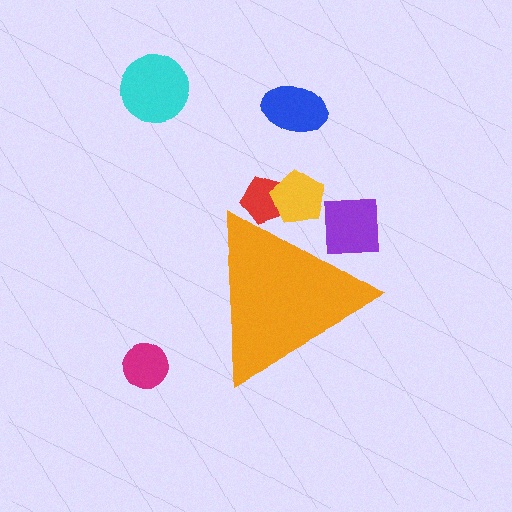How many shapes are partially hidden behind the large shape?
3 shapes are partially hidden.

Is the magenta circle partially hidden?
No, the magenta circle is fully visible.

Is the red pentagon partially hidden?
Yes, the red pentagon is partially hidden behind the orange triangle.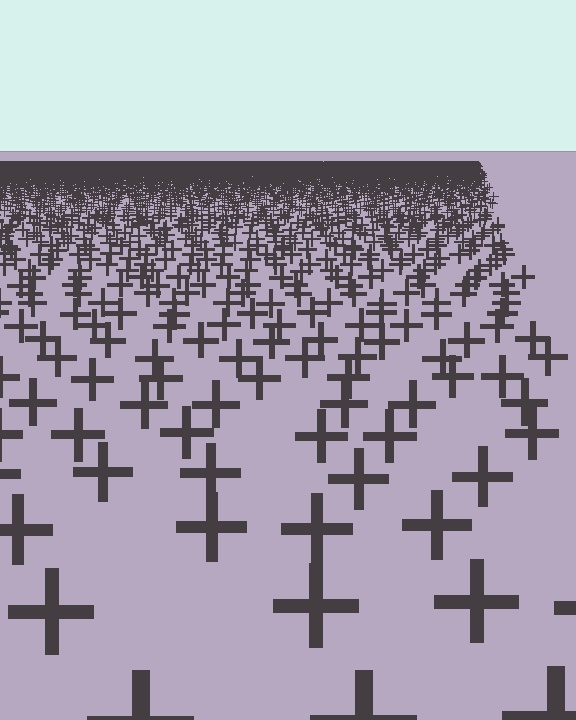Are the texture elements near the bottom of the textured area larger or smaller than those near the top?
Larger. Near the bottom, elements are closer to the viewer and appear at a bigger on-screen size.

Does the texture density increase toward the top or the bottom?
Density increases toward the top.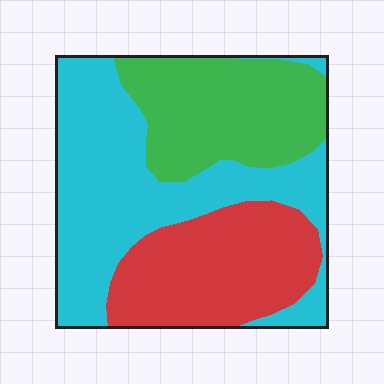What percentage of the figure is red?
Red takes up about one quarter (1/4) of the figure.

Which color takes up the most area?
Cyan, at roughly 45%.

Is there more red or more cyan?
Cyan.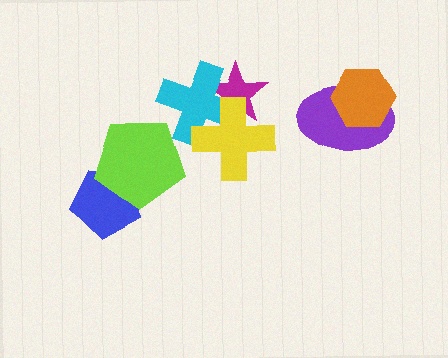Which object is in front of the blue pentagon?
The lime pentagon is in front of the blue pentagon.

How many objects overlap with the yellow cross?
2 objects overlap with the yellow cross.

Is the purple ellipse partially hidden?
Yes, it is partially covered by another shape.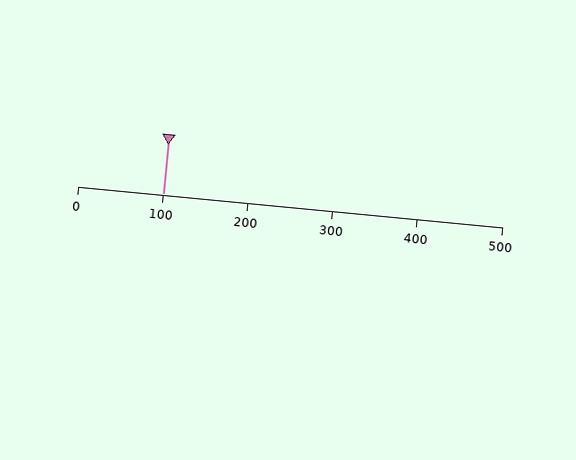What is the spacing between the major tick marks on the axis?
The major ticks are spaced 100 apart.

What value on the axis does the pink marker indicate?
The marker indicates approximately 100.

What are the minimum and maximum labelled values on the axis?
The axis runs from 0 to 500.